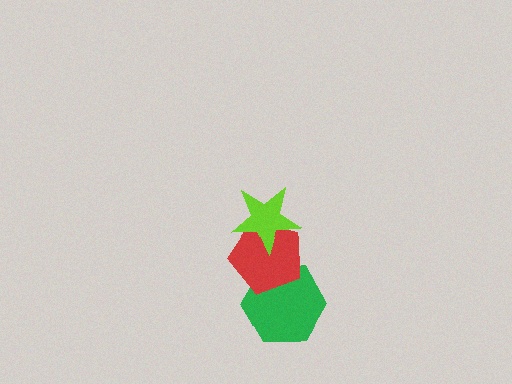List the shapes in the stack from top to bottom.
From top to bottom: the lime star, the red pentagon, the green hexagon.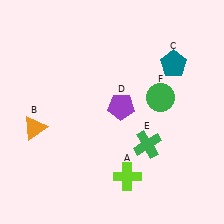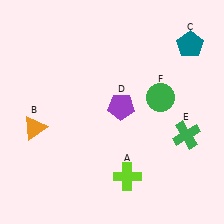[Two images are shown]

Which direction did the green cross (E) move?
The green cross (E) moved right.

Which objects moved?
The objects that moved are: the teal pentagon (C), the green cross (E).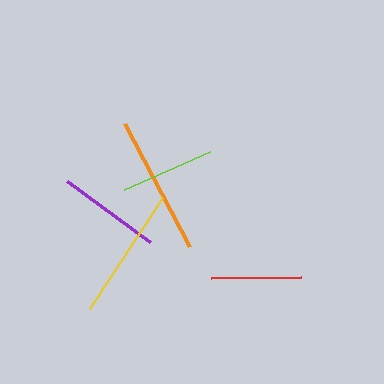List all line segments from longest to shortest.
From longest to shortest: orange, yellow, purple, lime, red.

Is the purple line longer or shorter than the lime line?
The purple line is longer than the lime line.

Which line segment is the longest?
The orange line is the longest at approximately 140 pixels.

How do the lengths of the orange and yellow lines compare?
The orange and yellow lines are approximately the same length.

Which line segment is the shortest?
The red line is the shortest at approximately 90 pixels.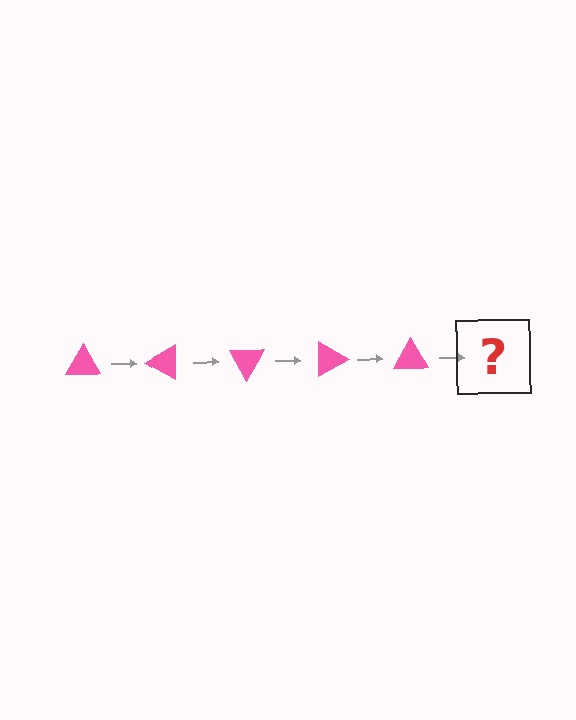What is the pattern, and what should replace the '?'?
The pattern is that the triangle rotates 30 degrees each step. The '?' should be a pink triangle rotated 150 degrees.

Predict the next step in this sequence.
The next step is a pink triangle rotated 150 degrees.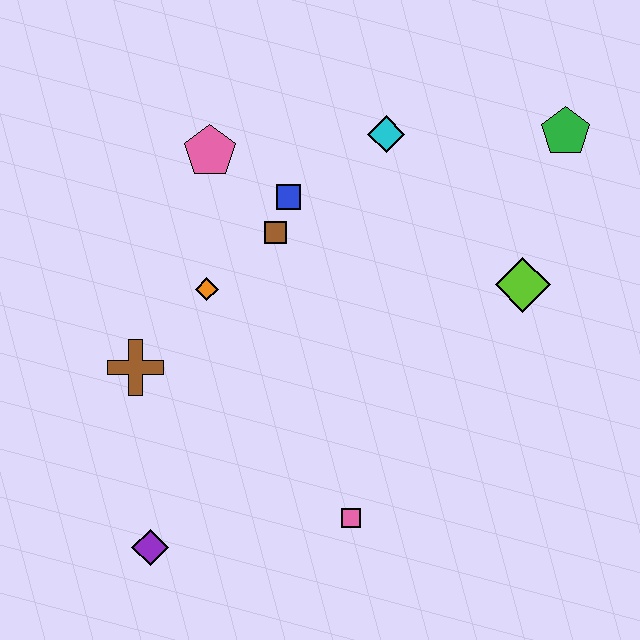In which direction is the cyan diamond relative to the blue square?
The cyan diamond is to the right of the blue square.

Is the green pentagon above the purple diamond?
Yes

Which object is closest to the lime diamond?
The green pentagon is closest to the lime diamond.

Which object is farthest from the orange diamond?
The green pentagon is farthest from the orange diamond.